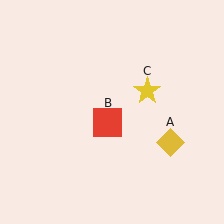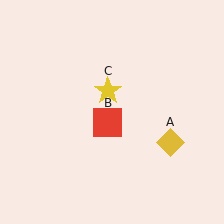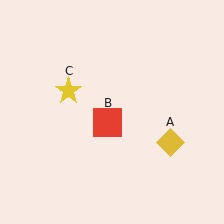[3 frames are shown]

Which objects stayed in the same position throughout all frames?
Yellow diamond (object A) and red square (object B) remained stationary.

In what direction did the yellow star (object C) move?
The yellow star (object C) moved left.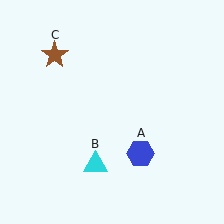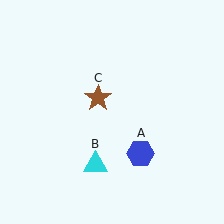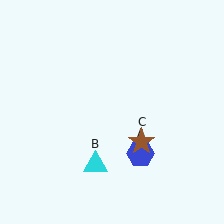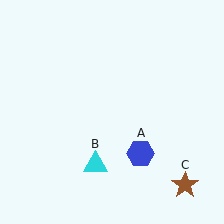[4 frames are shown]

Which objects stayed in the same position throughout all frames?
Blue hexagon (object A) and cyan triangle (object B) remained stationary.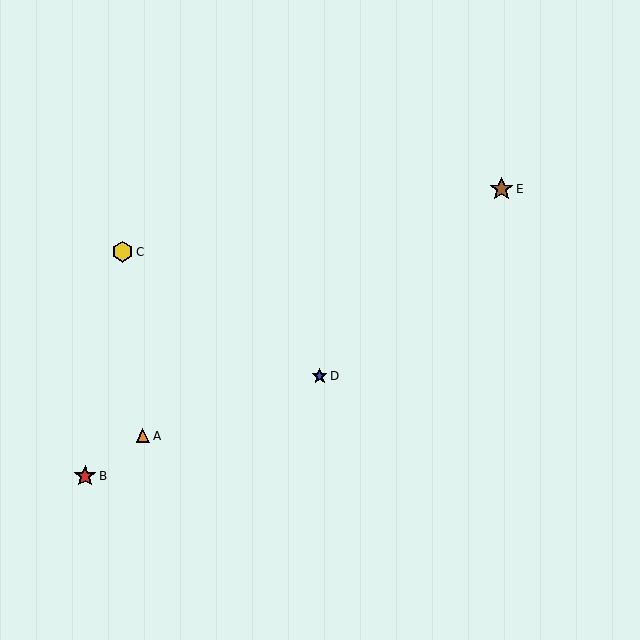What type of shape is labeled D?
Shape D is a blue star.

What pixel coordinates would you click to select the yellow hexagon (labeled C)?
Click at (122, 252) to select the yellow hexagon C.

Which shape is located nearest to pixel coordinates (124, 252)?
The yellow hexagon (labeled C) at (122, 252) is nearest to that location.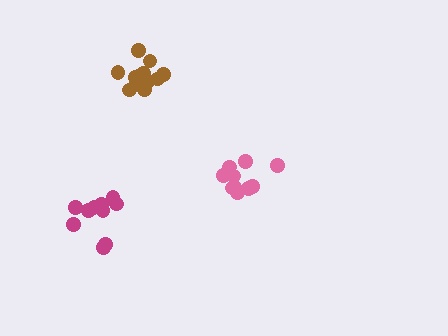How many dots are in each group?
Group 1: 12 dots, Group 2: 10 dots, Group 3: 10 dots (32 total).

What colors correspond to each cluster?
The clusters are colored: brown, pink, magenta.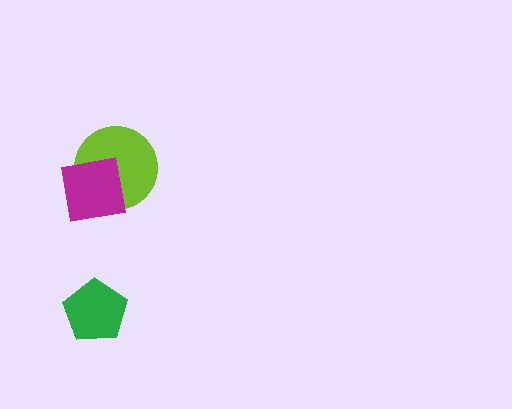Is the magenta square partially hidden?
No, no other shape covers it.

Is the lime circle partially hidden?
Yes, it is partially covered by another shape.